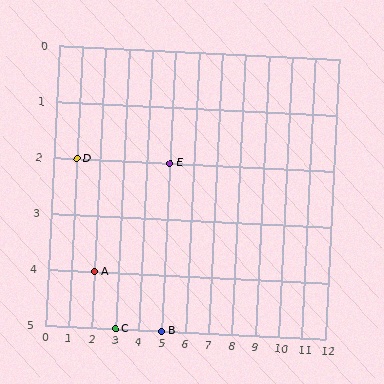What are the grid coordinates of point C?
Point C is at grid coordinates (3, 5).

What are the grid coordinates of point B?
Point B is at grid coordinates (5, 5).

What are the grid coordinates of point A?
Point A is at grid coordinates (2, 4).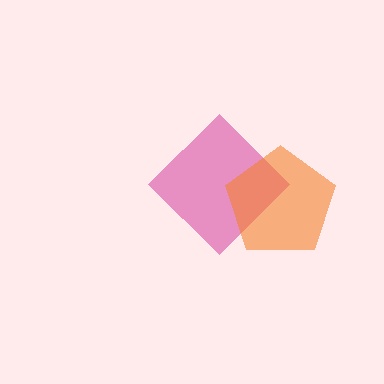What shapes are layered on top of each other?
The layered shapes are: a magenta diamond, an orange pentagon.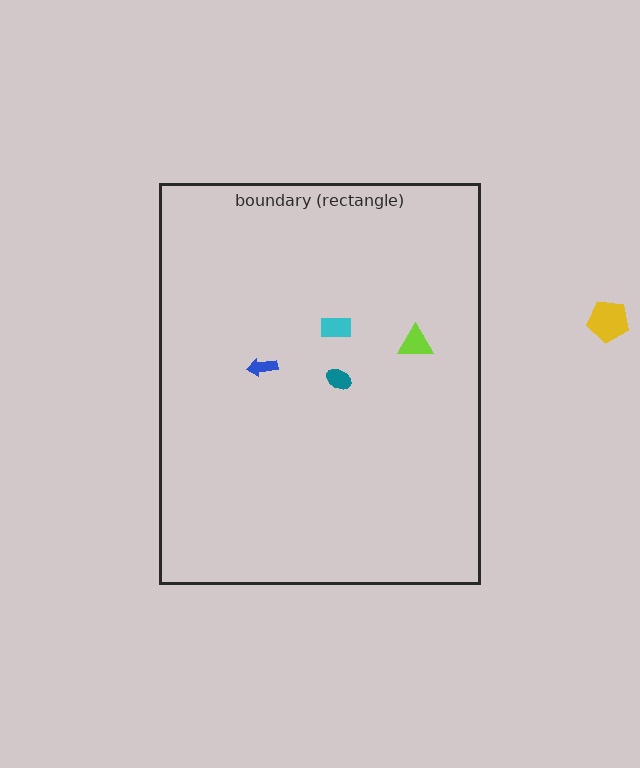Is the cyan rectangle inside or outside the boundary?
Inside.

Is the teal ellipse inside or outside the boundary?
Inside.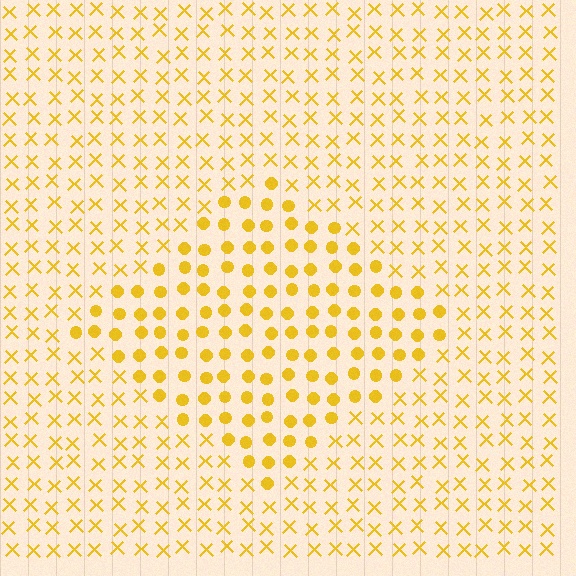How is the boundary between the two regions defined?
The boundary is defined by a change in element shape: circles inside vs. X marks outside. All elements share the same color and spacing.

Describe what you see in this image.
The image is filled with small yellow elements arranged in a uniform grid. A diamond-shaped region contains circles, while the surrounding area contains X marks. The boundary is defined purely by the change in element shape.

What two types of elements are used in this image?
The image uses circles inside the diamond region and X marks outside it.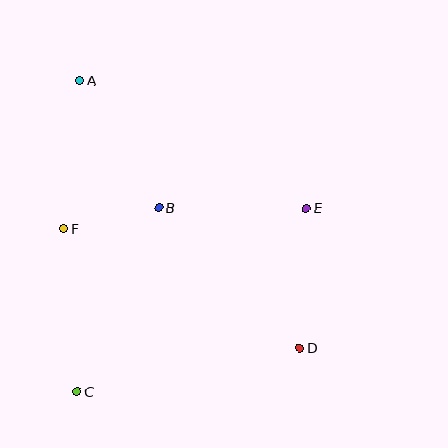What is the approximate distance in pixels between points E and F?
The distance between E and F is approximately 244 pixels.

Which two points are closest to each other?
Points B and F are closest to each other.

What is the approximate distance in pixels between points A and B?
The distance between A and B is approximately 150 pixels.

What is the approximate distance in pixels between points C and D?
The distance between C and D is approximately 226 pixels.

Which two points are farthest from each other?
Points A and D are farthest from each other.